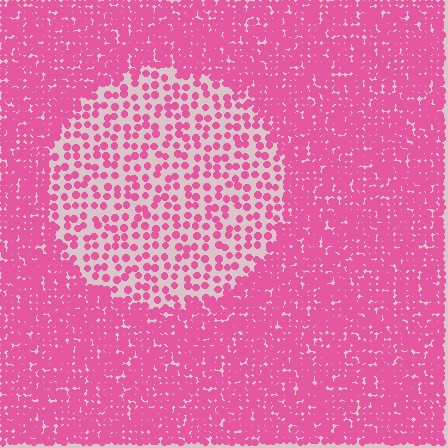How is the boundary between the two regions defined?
The boundary is defined by a change in element density (approximately 2.7x ratio). All elements are the same color, size, and shape.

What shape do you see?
I see a circle.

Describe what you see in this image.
The image contains small pink elements arranged at two different densities. A circle-shaped region is visible where the elements are less densely packed than the surrounding area.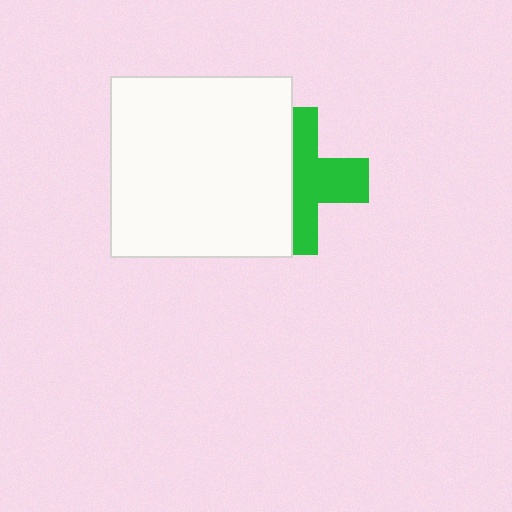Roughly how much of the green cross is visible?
About half of it is visible (roughly 53%).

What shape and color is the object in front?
The object in front is a white square.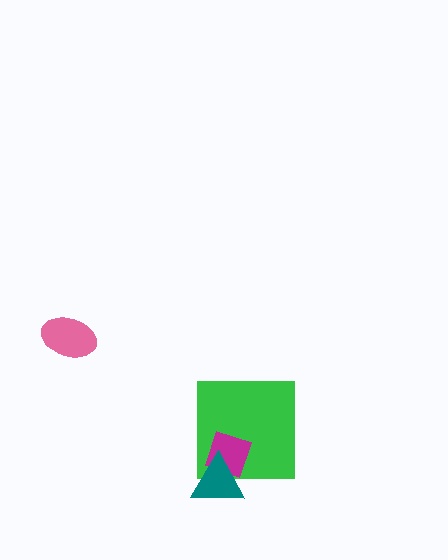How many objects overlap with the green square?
2 objects overlap with the green square.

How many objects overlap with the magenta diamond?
2 objects overlap with the magenta diamond.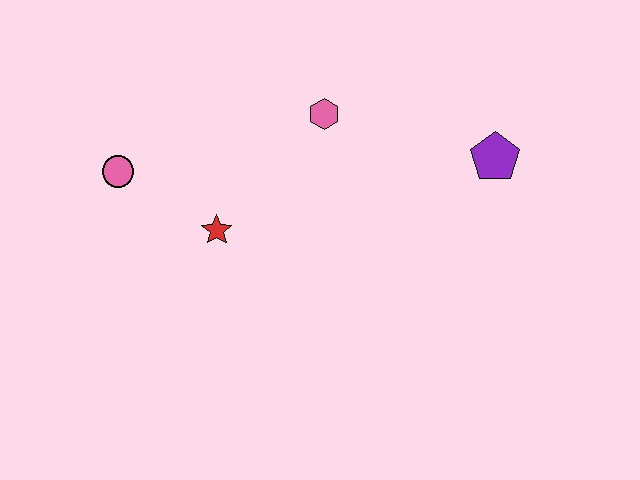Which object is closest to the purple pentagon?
The pink hexagon is closest to the purple pentagon.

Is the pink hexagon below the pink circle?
No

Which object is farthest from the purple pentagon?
The pink circle is farthest from the purple pentagon.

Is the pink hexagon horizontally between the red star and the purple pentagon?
Yes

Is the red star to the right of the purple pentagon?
No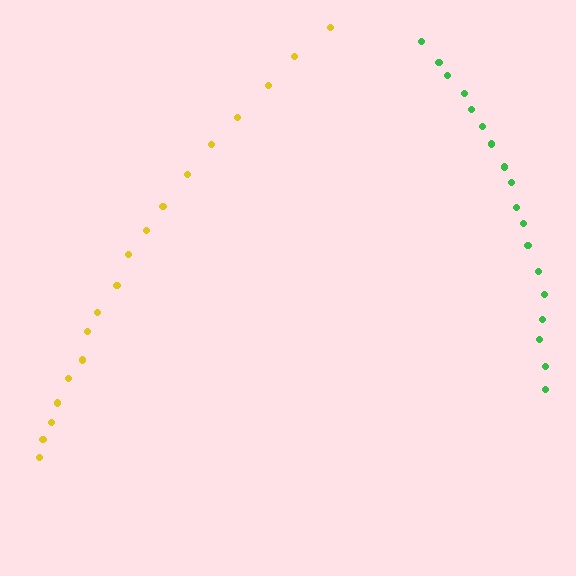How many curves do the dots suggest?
There are 2 distinct paths.